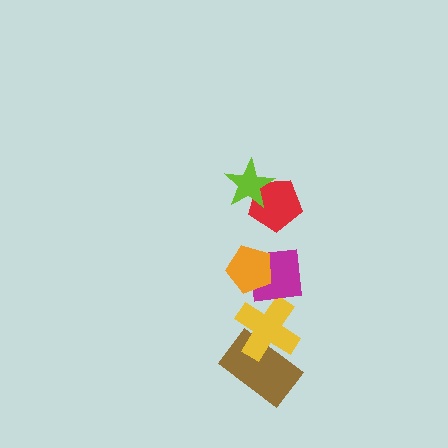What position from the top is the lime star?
The lime star is 1st from the top.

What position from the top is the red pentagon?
The red pentagon is 2nd from the top.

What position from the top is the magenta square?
The magenta square is 4th from the top.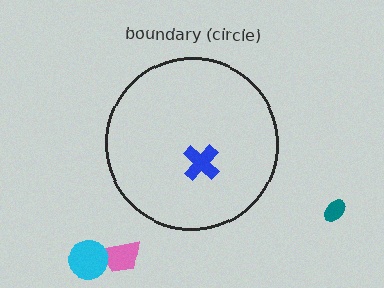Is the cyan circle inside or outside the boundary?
Outside.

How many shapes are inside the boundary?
1 inside, 3 outside.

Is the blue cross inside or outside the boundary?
Inside.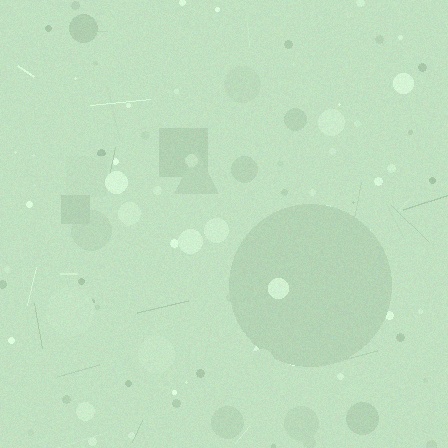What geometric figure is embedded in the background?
A circle is embedded in the background.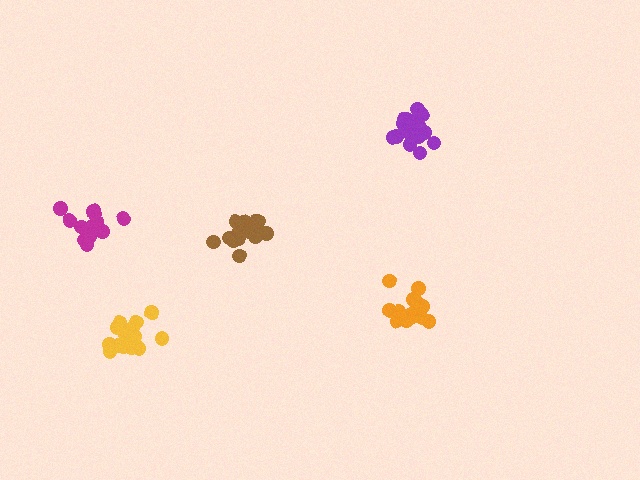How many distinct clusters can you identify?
There are 5 distinct clusters.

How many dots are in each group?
Group 1: 18 dots, Group 2: 17 dots, Group 3: 13 dots, Group 4: 18 dots, Group 5: 14 dots (80 total).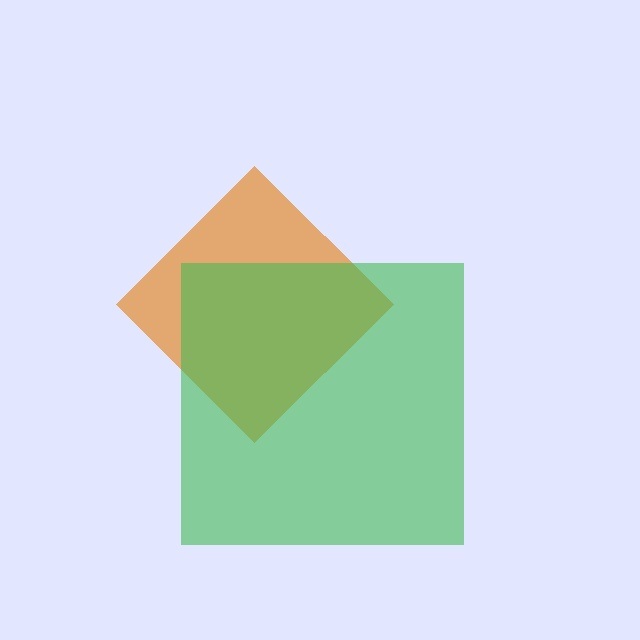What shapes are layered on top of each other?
The layered shapes are: an orange diamond, a green square.